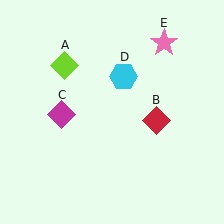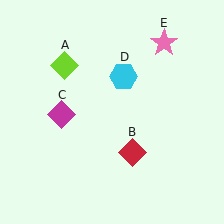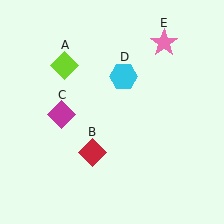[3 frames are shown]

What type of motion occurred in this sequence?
The red diamond (object B) rotated clockwise around the center of the scene.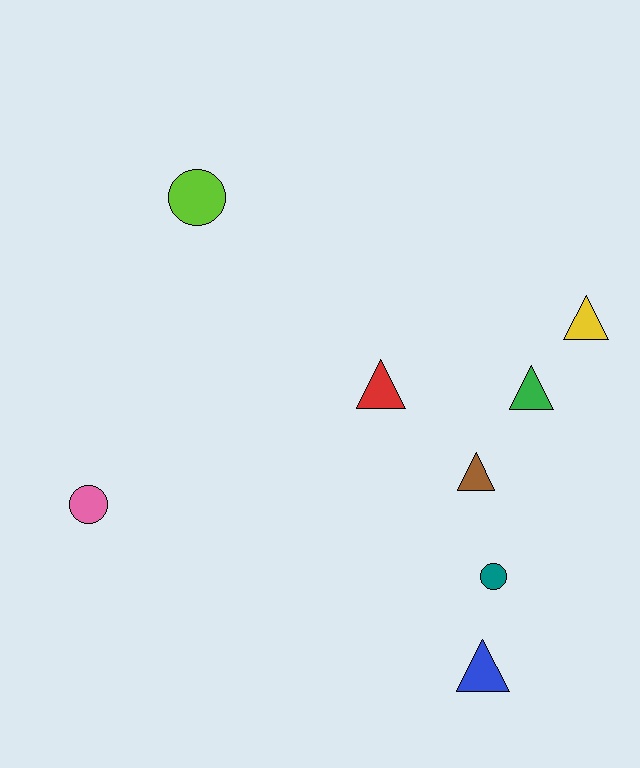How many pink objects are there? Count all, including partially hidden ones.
There is 1 pink object.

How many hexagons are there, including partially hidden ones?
There are no hexagons.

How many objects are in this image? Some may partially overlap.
There are 8 objects.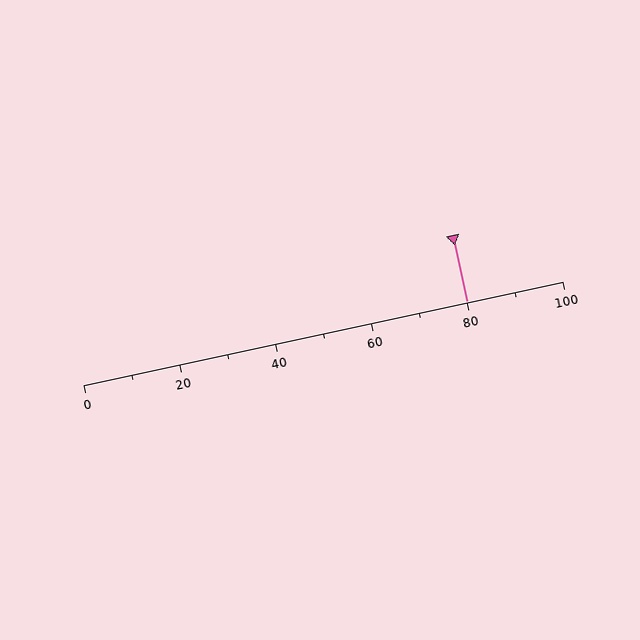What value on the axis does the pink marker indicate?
The marker indicates approximately 80.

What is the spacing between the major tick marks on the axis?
The major ticks are spaced 20 apart.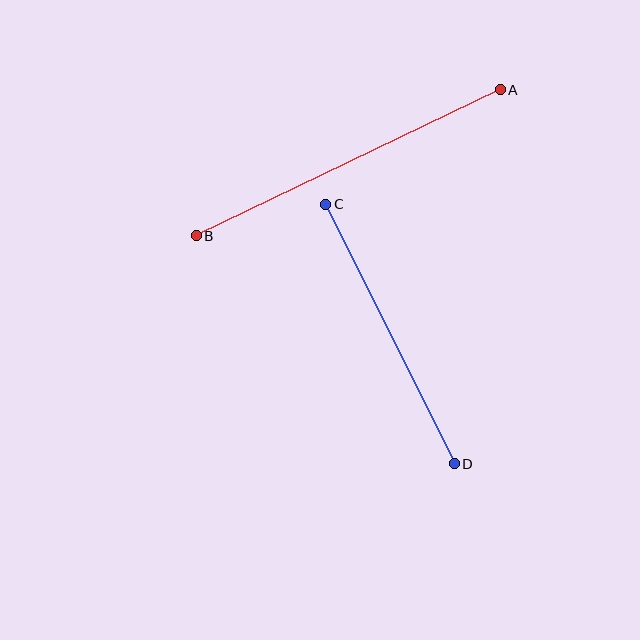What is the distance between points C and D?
The distance is approximately 290 pixels.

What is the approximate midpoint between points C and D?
The midpoint is at approximately (390, 334) pixels.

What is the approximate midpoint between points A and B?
The midpoint is at approximately (348, 163) pixels.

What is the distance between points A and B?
The distance is approximately 337 pixels.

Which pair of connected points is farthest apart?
Points A and B are farthest apart.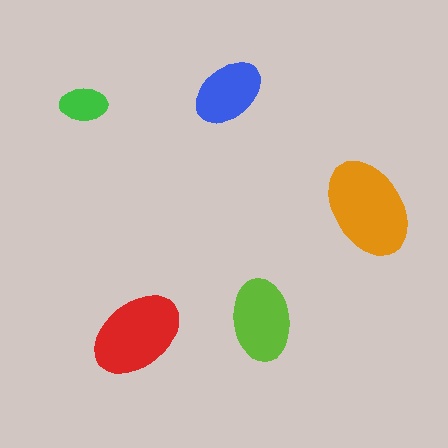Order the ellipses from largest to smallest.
the orange one, the red one, the lime one, the blue one, the green one.